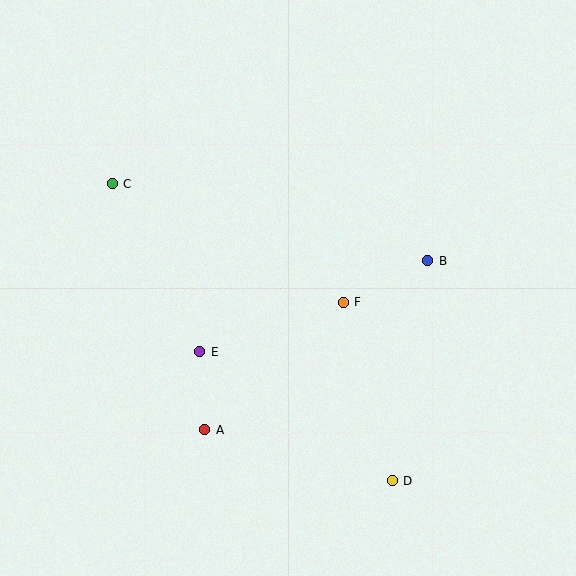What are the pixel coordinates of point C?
Point C is at (112, 184).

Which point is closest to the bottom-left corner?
Point A is closest to the bottom-left corner.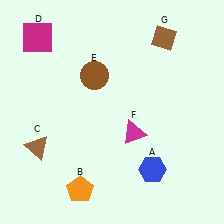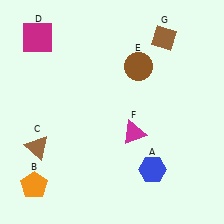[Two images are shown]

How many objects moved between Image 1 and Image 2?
2 objects moved between the two images.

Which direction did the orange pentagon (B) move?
The orange pentagon (B) moved left.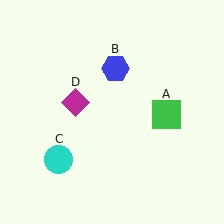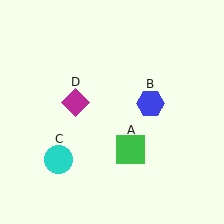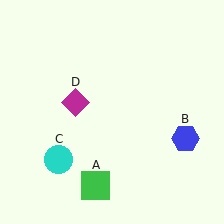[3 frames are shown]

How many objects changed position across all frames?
2 objects changed position: green square (object A), blue hexagon (object B).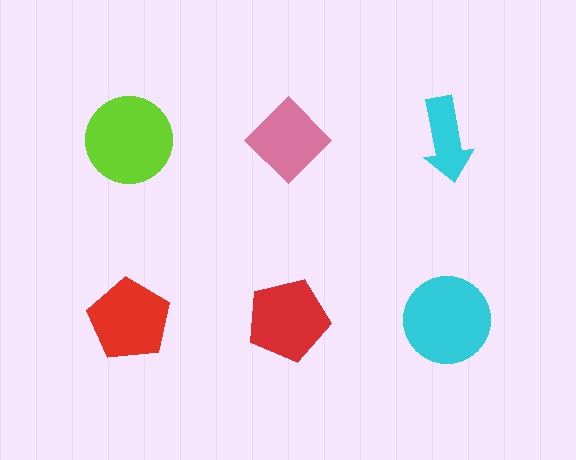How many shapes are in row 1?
3 shapes.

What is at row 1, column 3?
A cyan arrow.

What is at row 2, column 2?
A red pentagon.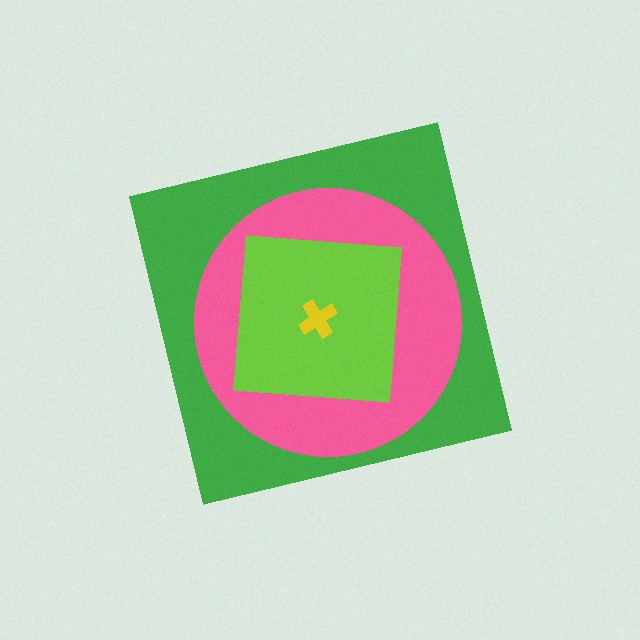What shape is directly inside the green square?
The pink circle.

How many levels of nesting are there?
4.